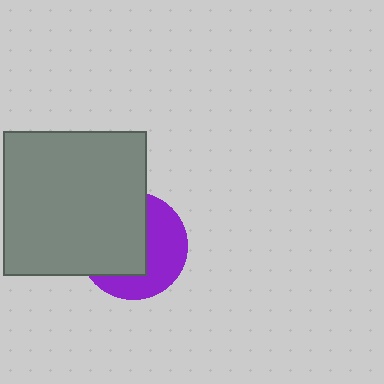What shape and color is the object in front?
The object in front is a gray square.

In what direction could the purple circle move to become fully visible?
The purple circle could move right. That would shift it out from behind the gray square entirely.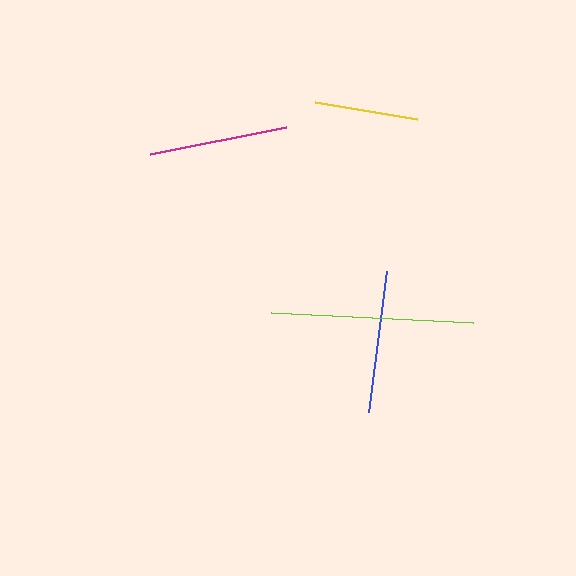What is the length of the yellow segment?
The yellow segment is approximately 103 pixels long.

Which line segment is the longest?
The lime line is the longest at approximately 202 pixels.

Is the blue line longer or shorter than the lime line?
The lime line is longer than the blue line.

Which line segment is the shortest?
The yellow line is the shortest at approximately 103 pixels.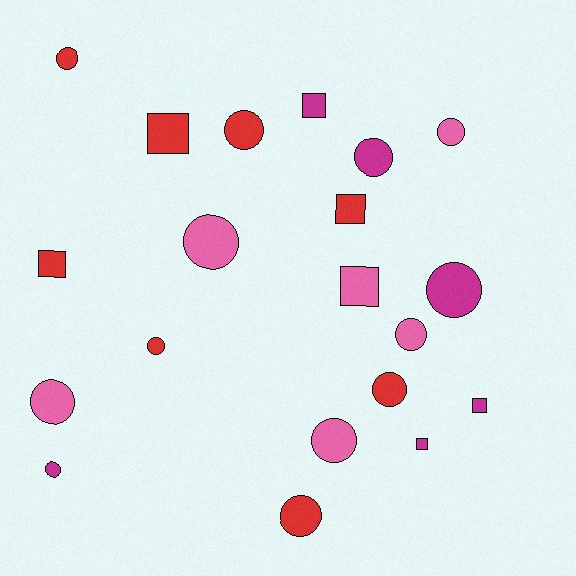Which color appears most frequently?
Red, with 8 objects.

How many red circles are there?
There are 5 red circles.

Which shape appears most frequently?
Circle, with 13 objects.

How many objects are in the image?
There are 20 objects.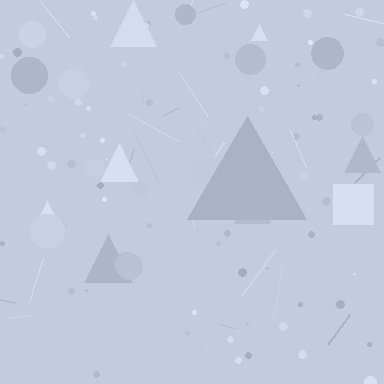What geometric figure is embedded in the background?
A triangle is embedded in the background.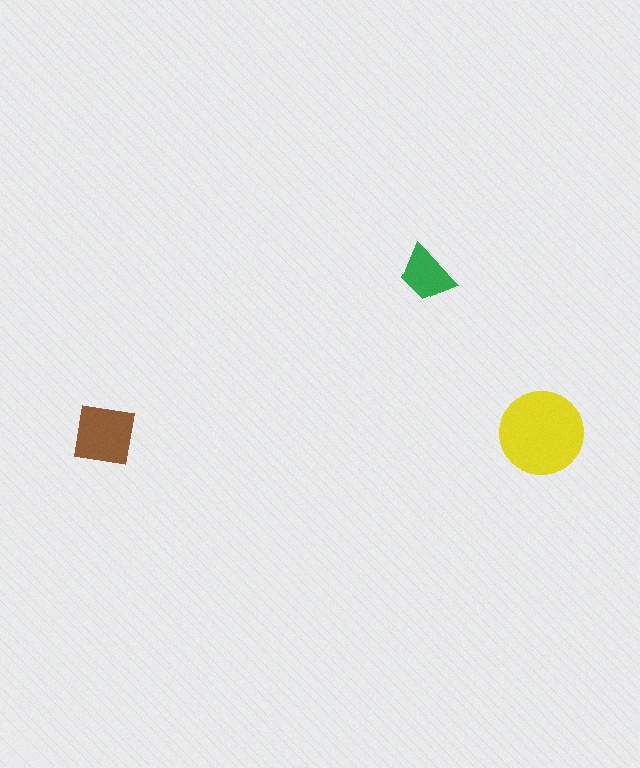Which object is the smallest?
The green trapezoid.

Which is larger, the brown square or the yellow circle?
The yellow circle.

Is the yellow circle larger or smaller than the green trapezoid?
Larger.